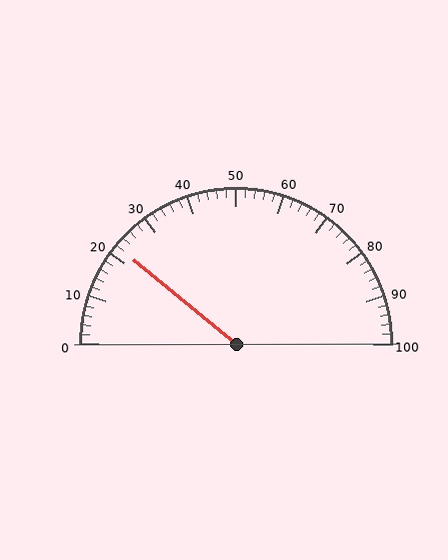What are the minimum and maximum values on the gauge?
The gauge ranges from 0 to 100.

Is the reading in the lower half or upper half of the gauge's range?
The reading is in the lower half of the range (0 to 100).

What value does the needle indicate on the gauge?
The needle indicates approximately 22.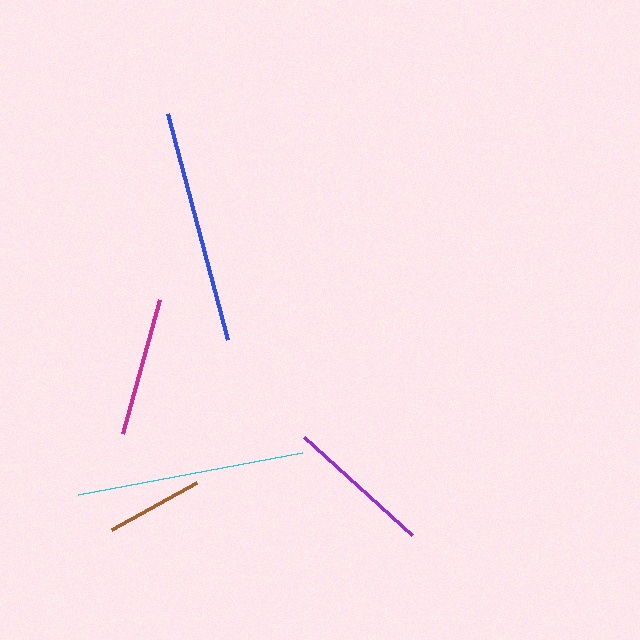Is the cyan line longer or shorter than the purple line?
The cyan line is longer than the purple line.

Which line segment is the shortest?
The brown line is the shortest at approximately 97 pixels.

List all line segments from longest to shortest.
From longest to shortest: blue, cyan, purple, magenta, brown.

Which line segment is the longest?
The blue line is the longest at approximately 234 pixels.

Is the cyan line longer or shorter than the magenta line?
The cyan line is longer than the magenta line.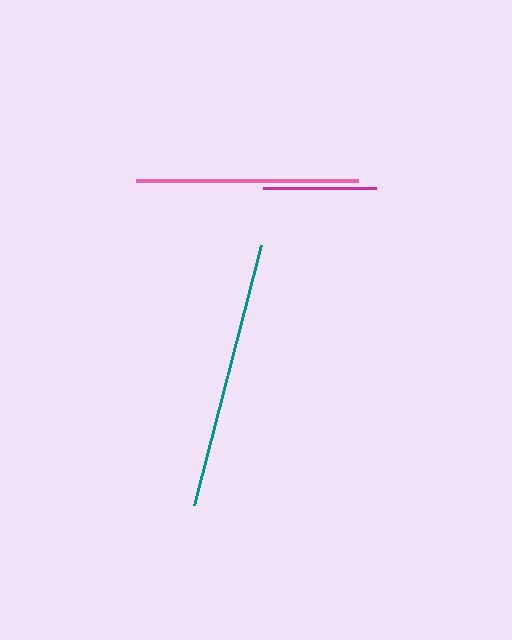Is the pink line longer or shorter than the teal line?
The teal line is longer than the pink line.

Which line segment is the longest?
The teal line is the longest at approximately 268 pixels.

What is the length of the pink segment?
The pink segment is approximately 223 pixels long.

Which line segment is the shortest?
The magenta line is the shortest at approximately 113 pixels.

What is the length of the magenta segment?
The magenta segment is approximately 113 pixels long.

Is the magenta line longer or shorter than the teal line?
The teal line is longer than the magenta line.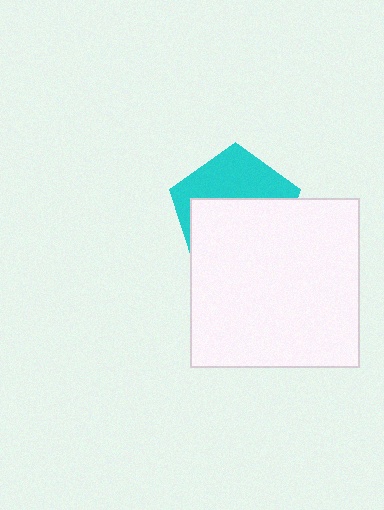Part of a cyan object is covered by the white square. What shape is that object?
It is a pentagon.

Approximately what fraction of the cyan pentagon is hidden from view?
Roughly 59% of the cyan pentagon is hidden behind the white square.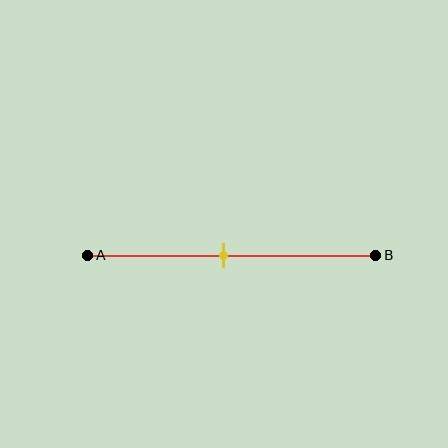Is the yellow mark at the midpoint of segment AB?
Yes, the mark is approximately at the midpoint.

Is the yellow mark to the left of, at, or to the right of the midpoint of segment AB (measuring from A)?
The yellow mark is approximately at the midpoint of segment AB.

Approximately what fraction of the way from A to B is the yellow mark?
The yellow mark is approximately 45% of the way from A to B.